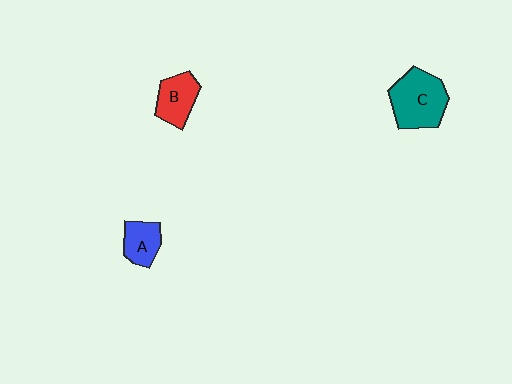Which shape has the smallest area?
Shape A (blue).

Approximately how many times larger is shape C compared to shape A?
Approximately 1.9 times.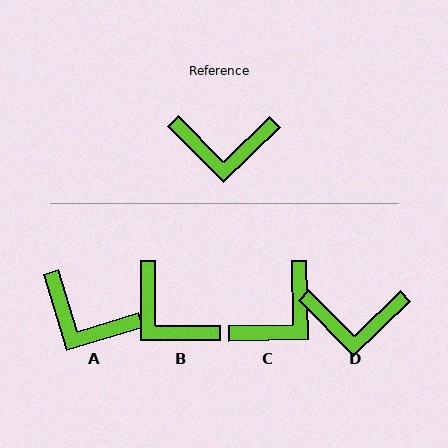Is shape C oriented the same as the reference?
No, it is off by about 46 degrees.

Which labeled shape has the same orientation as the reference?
D.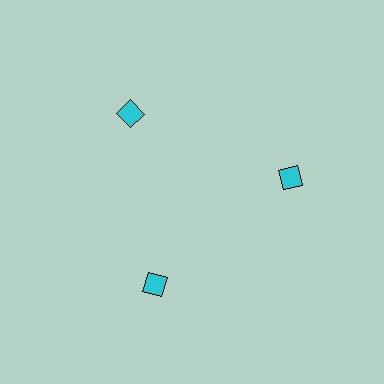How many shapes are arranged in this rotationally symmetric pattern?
There are 3 shapes, arranged in 3 groups of 1.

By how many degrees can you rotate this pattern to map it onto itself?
The pattern maps onto itself every 120 degrees of rotation.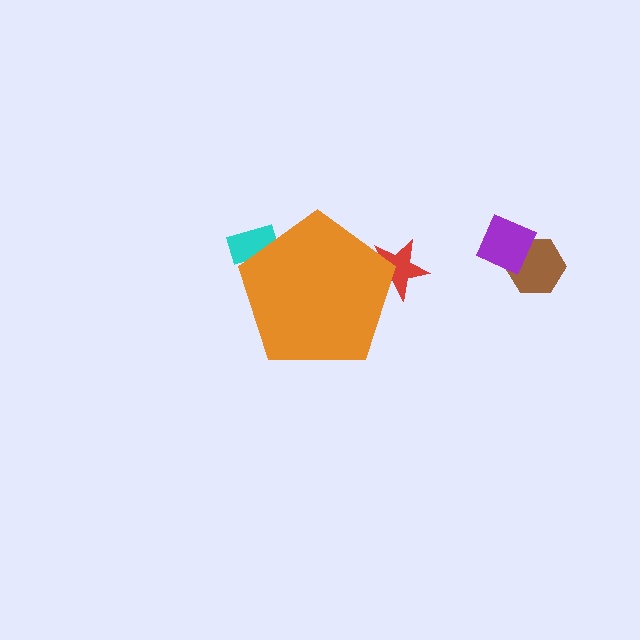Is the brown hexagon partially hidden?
No, the brown hexagon is fully visible.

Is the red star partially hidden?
Yes, the red star is partially hidden behind the orange pentagon.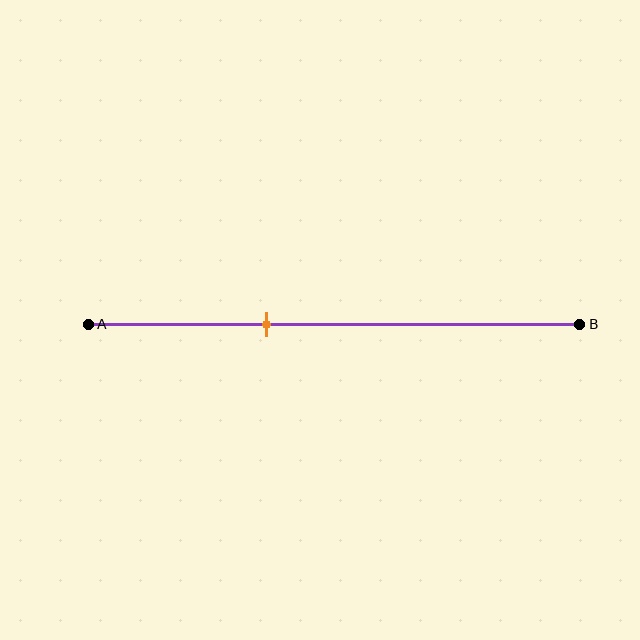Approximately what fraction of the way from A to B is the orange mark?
The orange mark is approximately 35% of the way from A to B.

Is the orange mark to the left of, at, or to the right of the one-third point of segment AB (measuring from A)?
The orange mark is approximately at the one-third point of segment AB.